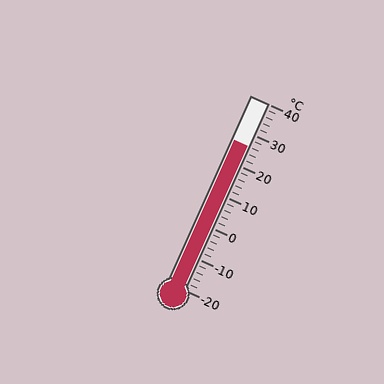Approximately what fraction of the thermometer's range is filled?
The thermometer is filled to approximately 75% of its range.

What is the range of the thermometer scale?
The thermometer scale ranges from -20°C to 40°C.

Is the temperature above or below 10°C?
The temperature is above 10°C.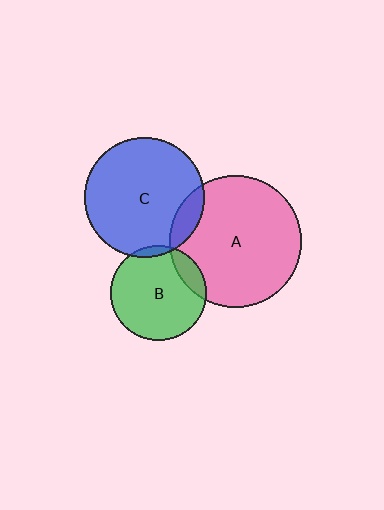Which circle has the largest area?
Circle A (pink).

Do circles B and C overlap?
Yes.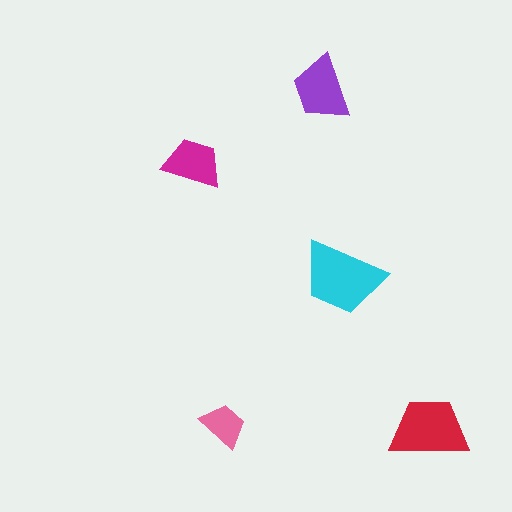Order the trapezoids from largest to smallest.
the cyan one, the red one, the purple one, the magenta one, the pink one.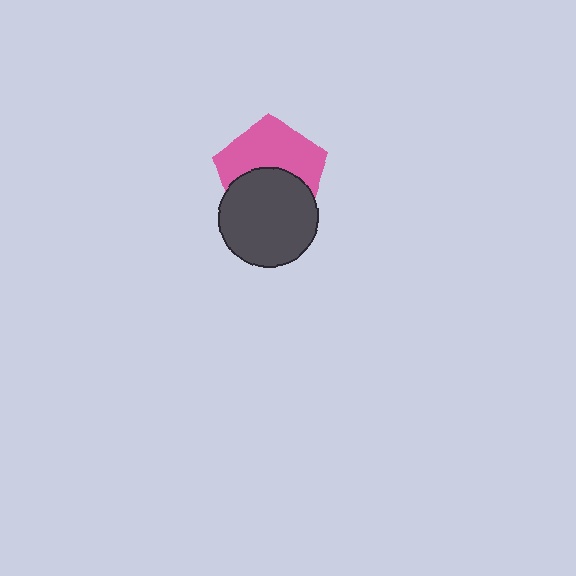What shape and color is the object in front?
The object in front is a dark gray circle.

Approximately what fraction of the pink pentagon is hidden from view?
Roughly 46% of the pink pentagon is hidden behind the dark gray circle.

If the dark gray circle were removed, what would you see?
You would see the complete pink pentagon.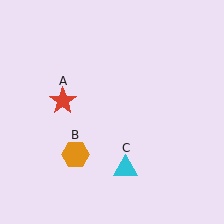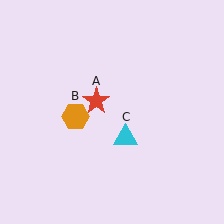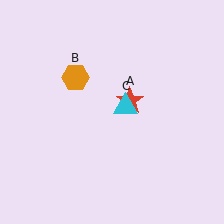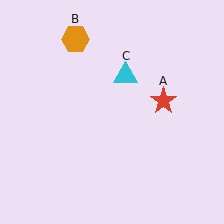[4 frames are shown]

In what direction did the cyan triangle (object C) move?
The cyan triangle (object C) moved up.